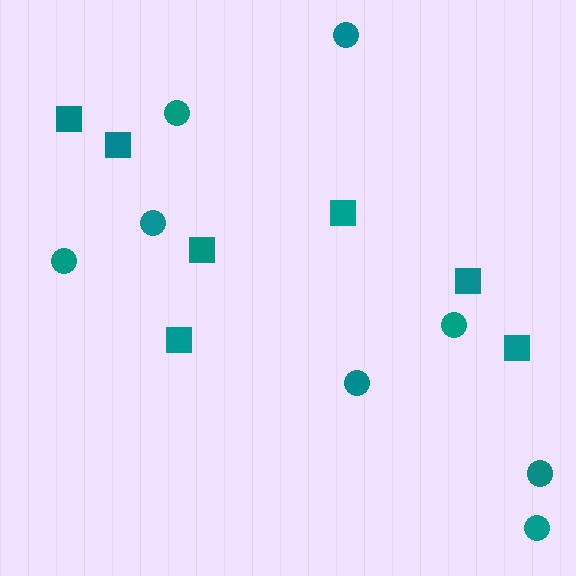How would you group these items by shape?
There are 2 groups: one group of circles (8) and one group of squares (7).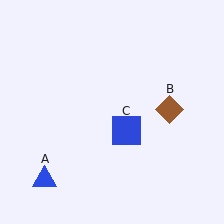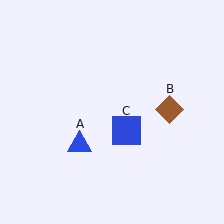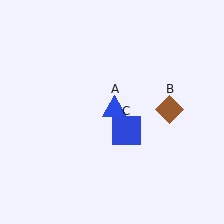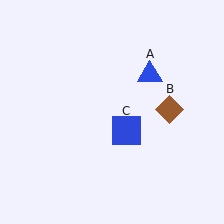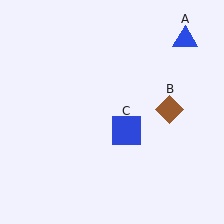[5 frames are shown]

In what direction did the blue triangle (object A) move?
The blue triangle (object A) moved up and to the right.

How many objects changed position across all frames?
1 object changed position: blue triangle (object A).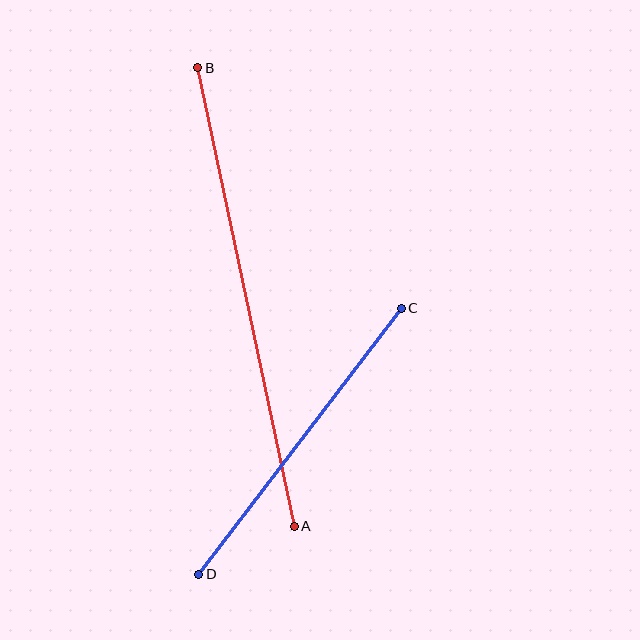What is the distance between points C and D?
The distance is approximately 334 pixels.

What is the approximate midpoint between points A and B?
The midpoint is at approximately (246, 297) pixels.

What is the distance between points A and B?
The distance is approximately 468 pixels.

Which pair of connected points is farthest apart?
Points A and B are farthest apart.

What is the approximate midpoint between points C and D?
The midpoint is at approximately (300, 441) pixels.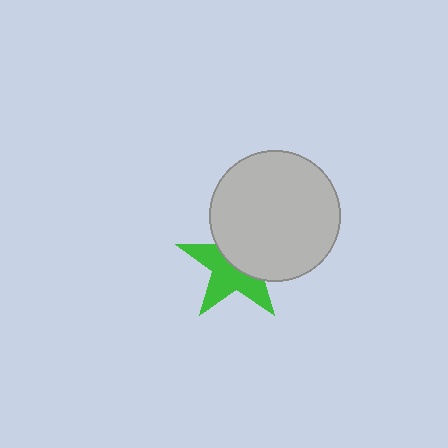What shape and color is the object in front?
The object in front is a light gray circle.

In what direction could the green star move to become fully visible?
The green star could move toward the lower-left. That would shift it out from behind the light gray circle entirely.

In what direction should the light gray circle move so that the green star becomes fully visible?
The light gray circle should move toward the upper-right. That is the shortest direction to clear the overlap and leave the green star fully visible.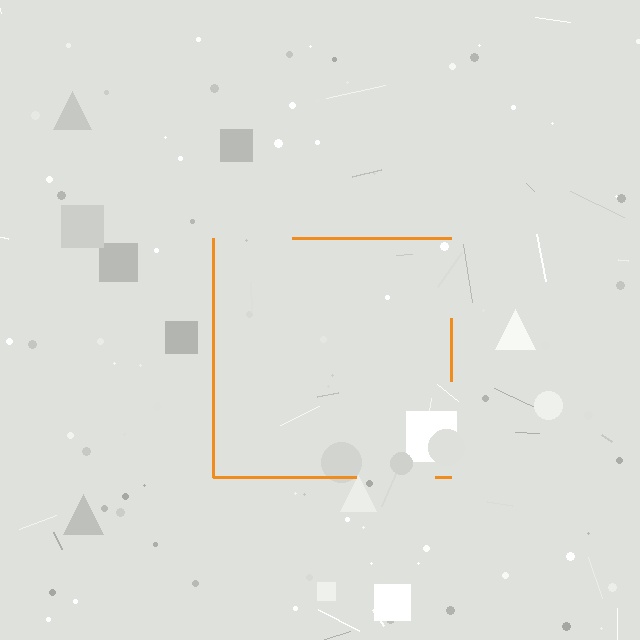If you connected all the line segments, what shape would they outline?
They would outline a square.